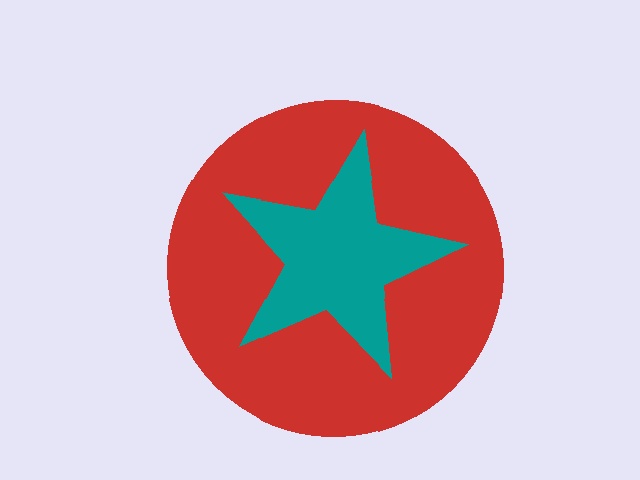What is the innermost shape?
The teal star.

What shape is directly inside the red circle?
The teal star.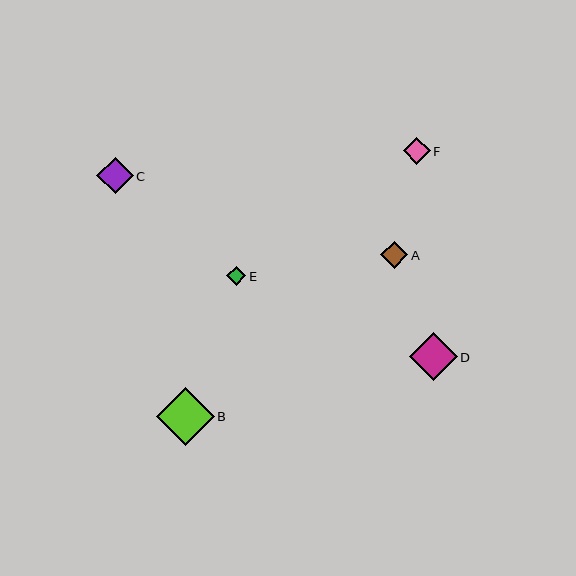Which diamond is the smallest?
Diamond E is the smallest with a size of approximately 19 pixels.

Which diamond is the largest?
Diamond B is the largest with a size of approximately 58 pixels.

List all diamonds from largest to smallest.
From largest to smallest: B, D, C, A, F, E.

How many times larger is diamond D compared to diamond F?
Diamond D is approximately 1.8 times the size of diamond F.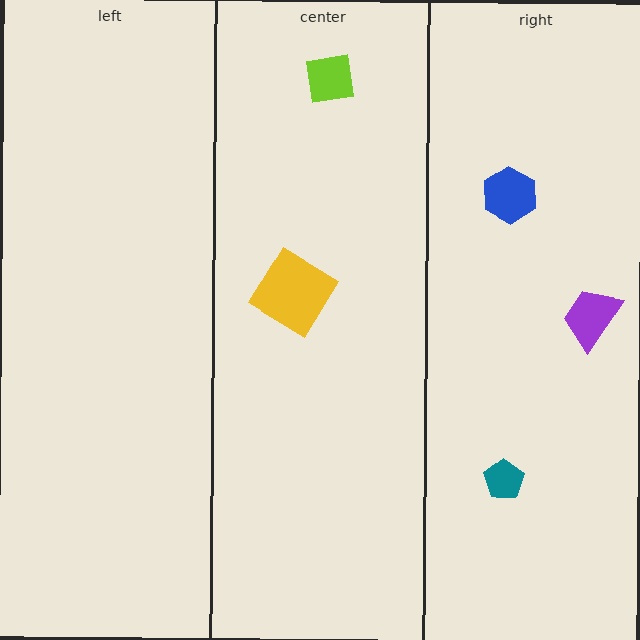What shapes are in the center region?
The lime square, the yellow diamond.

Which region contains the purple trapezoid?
The right region.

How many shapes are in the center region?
2.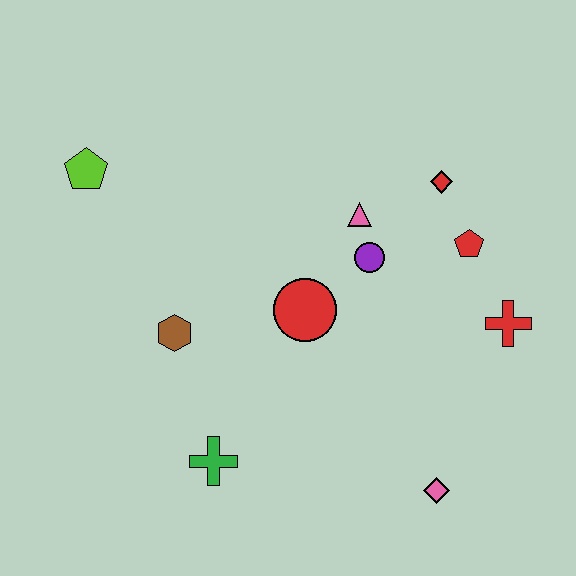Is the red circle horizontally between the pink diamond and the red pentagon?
No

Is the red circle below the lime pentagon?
Yes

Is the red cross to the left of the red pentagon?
No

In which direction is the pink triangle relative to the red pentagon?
The pink triangle is to the left of the red pentagon.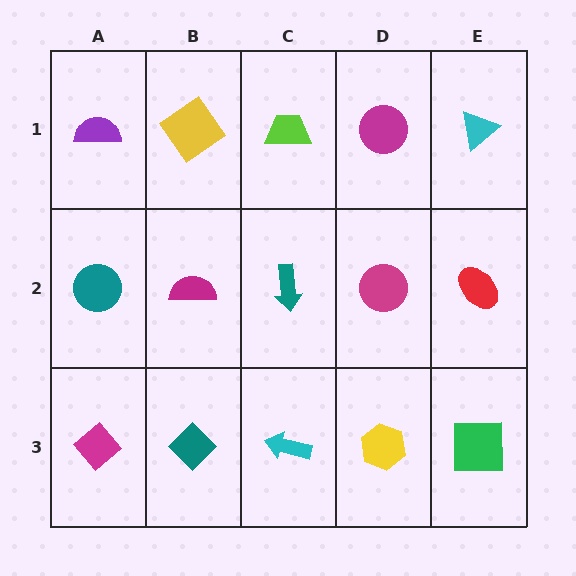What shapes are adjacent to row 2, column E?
A cyan triangle (row 1, column E), a green square (row 3, column E), a magenta circle (row 2, column D).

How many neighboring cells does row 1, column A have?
2.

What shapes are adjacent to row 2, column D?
A magenta circle (row 1, column D), a yellow hexagon (row 3, column D), a teal arrow (row 2, column C), a red ellipse (row 2, column E).